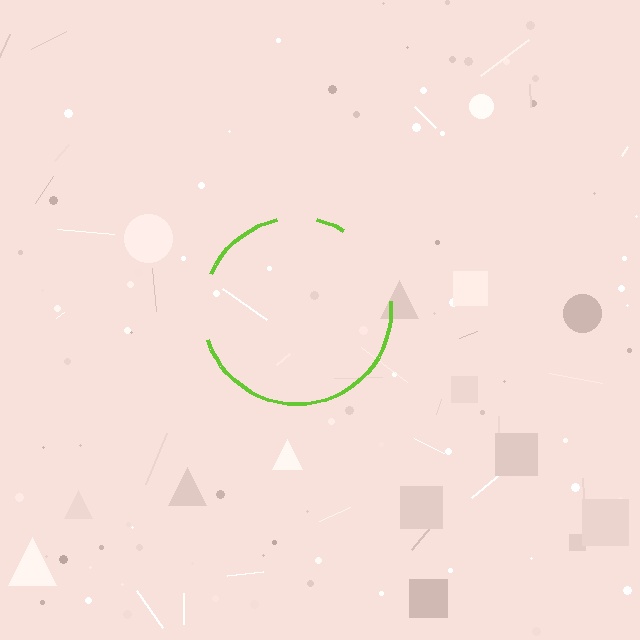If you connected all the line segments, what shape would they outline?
They would outline a circle.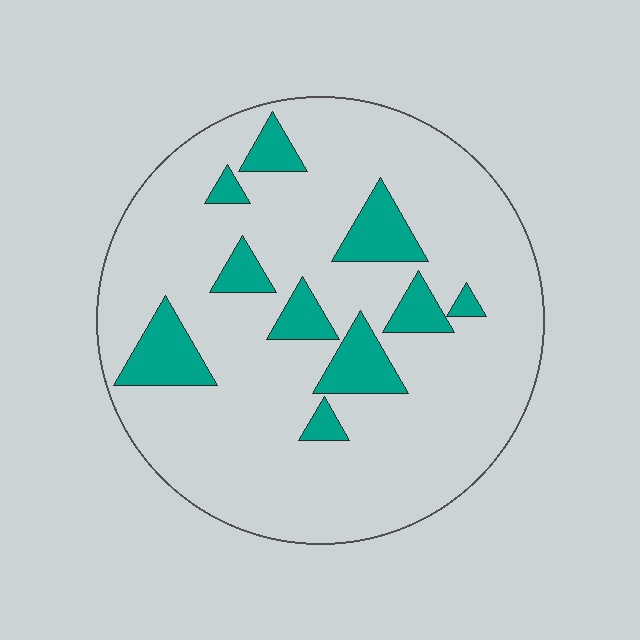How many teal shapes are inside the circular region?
10.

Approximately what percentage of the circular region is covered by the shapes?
Approximately 15%.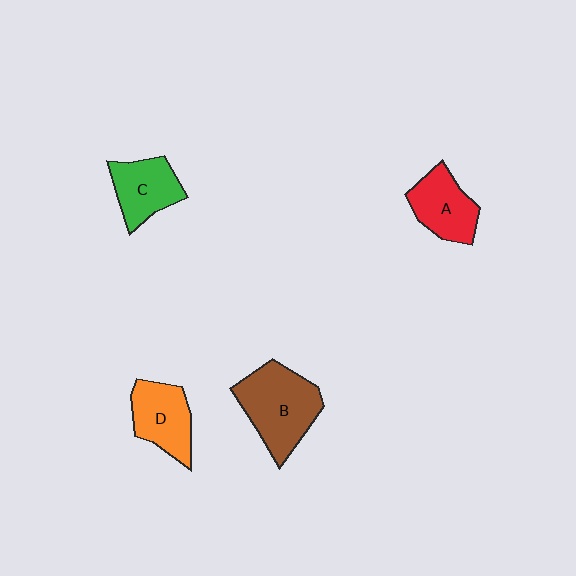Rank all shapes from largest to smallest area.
From largest to smallest: B (brown), D (orange), A (red), C (green).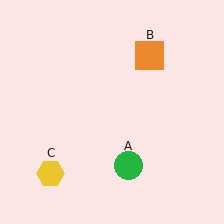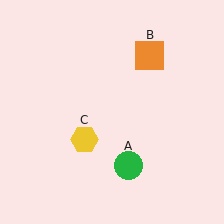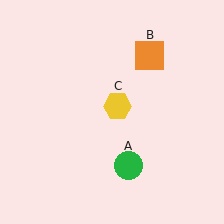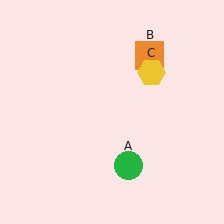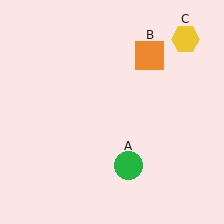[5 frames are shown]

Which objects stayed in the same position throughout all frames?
Green circle (object A) and orange square (object B) remained stationary.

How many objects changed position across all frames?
1 object changed position: yellow hexagon (object C).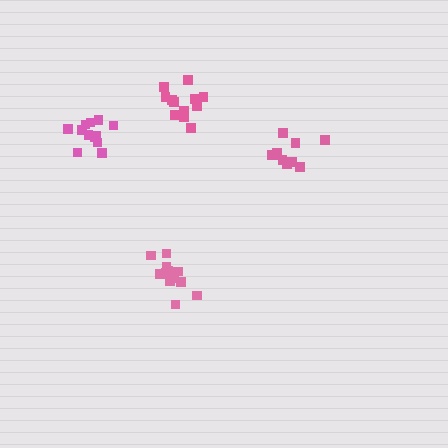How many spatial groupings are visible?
There are 4 spatial groupings.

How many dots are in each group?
Group 1: 14 dots, Group 2: 10 dots, Group 3: 12 dots, Group 4: 12 dots (48 total).